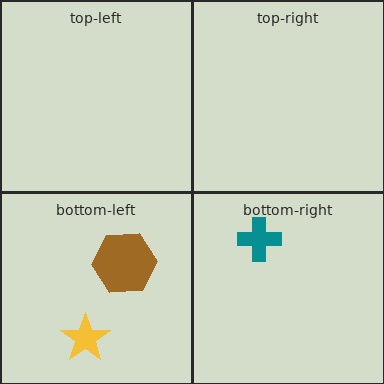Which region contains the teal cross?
The bottom-right region.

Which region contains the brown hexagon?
The bottom-left region.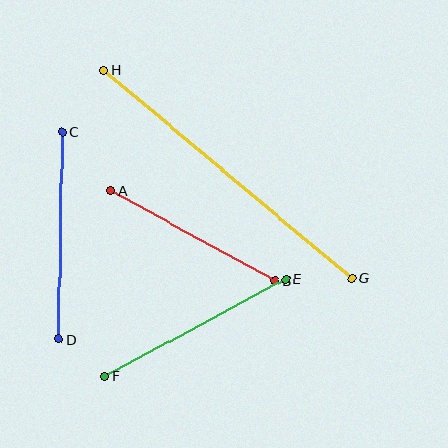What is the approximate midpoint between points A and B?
The midpoint is at approximately (193, 236) pixels.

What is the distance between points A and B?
The distance is approximately 187 pixels.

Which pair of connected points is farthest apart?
Points G and H are farthest apart.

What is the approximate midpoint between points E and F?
The midpoint is at approximately (195, 327) pixels.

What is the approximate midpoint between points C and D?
The midpoint is at approximately (60, 235) pixels.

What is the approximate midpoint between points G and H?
The midpoint is at approximately (228, 174) pixels.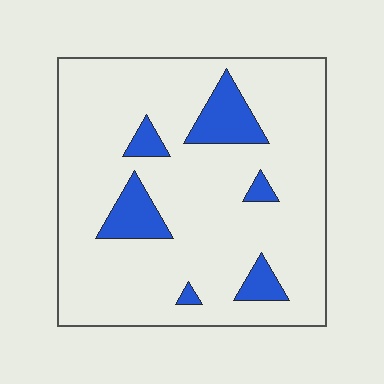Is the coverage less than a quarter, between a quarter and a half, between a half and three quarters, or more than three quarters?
Less than a quarter.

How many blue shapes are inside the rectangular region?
6.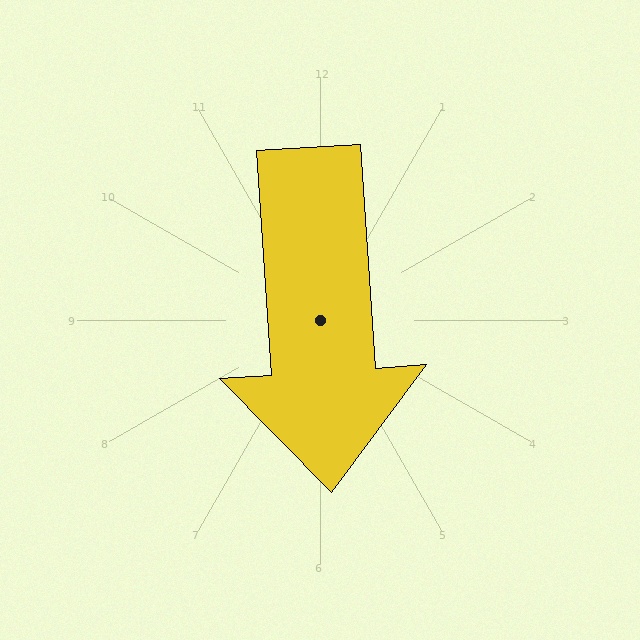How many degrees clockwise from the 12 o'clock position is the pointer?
Approximately 176 degrees.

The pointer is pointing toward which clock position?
Roughly 6 o'clock.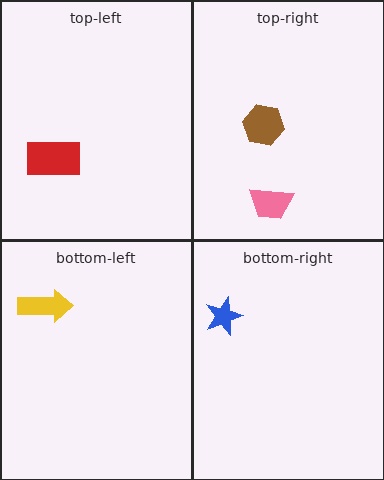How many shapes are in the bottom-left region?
1.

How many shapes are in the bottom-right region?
1.